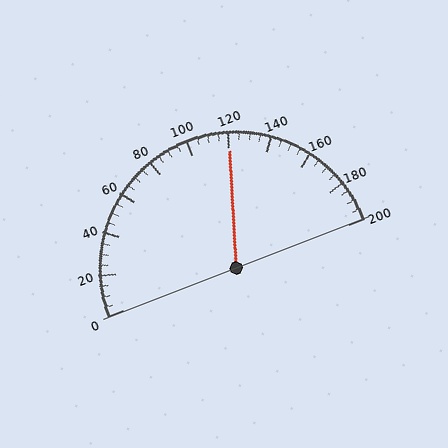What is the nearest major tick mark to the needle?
The nearest major tick mark is 120.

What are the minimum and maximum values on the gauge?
The gauge ranges from 0 to 200.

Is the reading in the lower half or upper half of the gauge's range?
The reading is in the upper half of the range (0 to 200).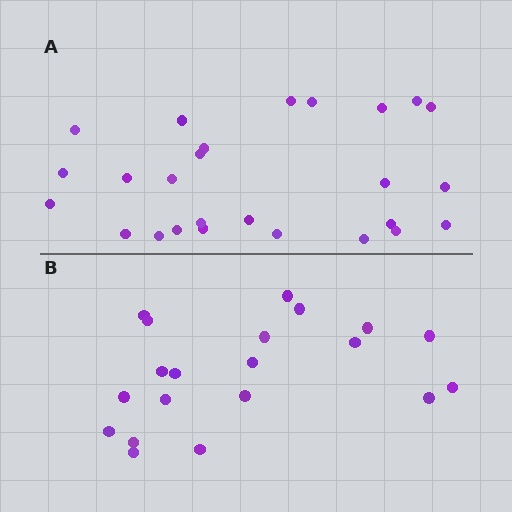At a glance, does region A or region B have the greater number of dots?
Region A (the top region) has more dots.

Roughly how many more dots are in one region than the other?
Region A has about 6 more dots than region B.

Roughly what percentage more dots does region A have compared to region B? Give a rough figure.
About 30% more.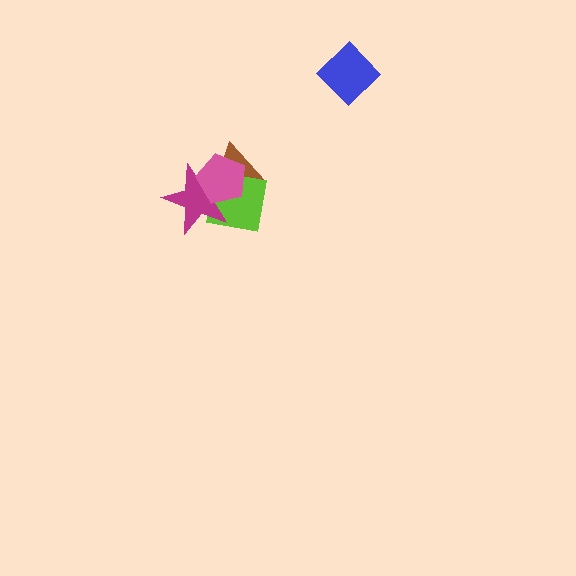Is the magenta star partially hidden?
Yes, it is partially covered by another shape.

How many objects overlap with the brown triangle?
3 objects overlap with the brown triangle.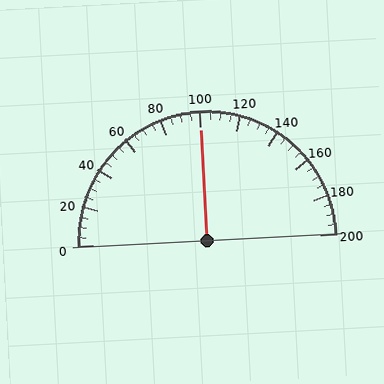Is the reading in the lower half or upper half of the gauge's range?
The reading is in the upper half of the range (0 to 200).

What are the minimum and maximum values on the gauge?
The gauge ranges from 0 to 200.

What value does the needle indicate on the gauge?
The needle indicates approximately 100.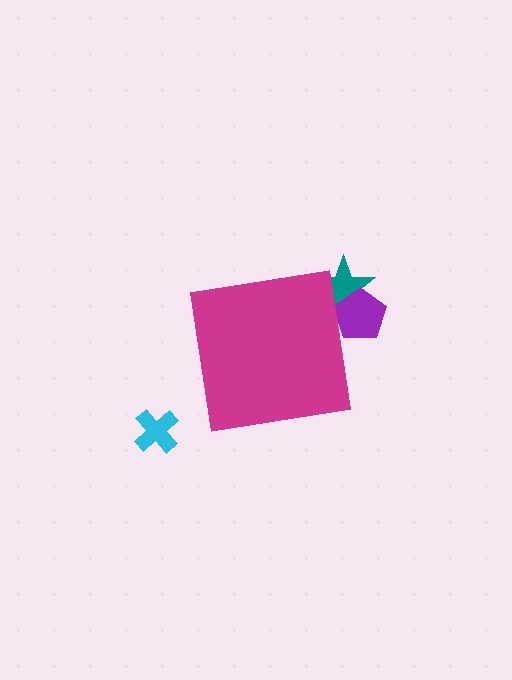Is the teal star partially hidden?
Yes, the teal star is partially hidden behind the magenta square.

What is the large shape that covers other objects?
A magenta square.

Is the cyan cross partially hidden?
No, the cyan cross is fully visible.